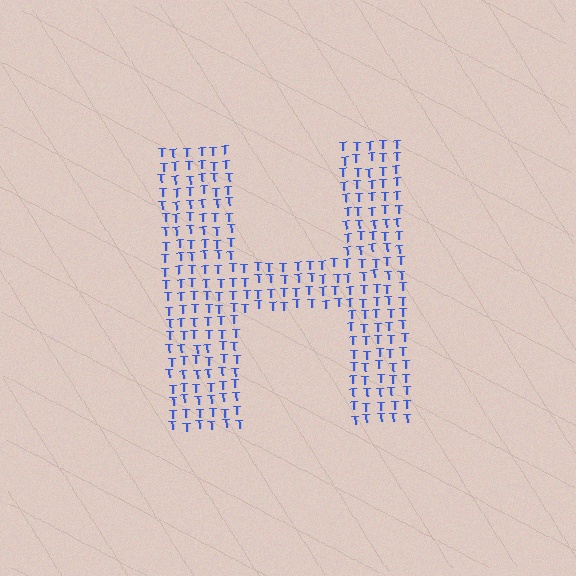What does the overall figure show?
The overall figure shows the letter H.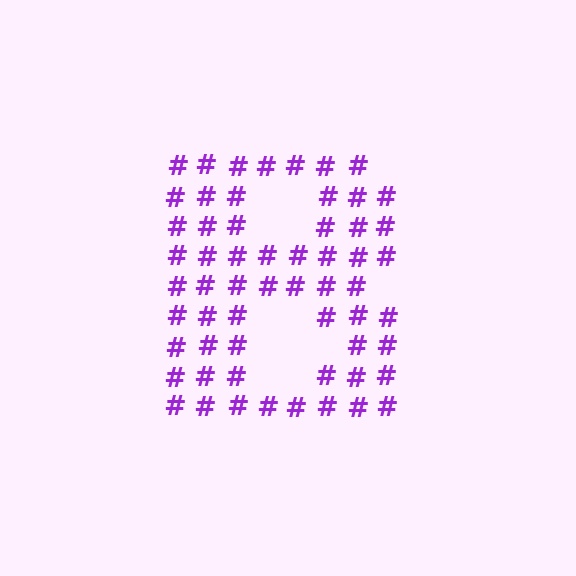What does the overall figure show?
The overall figure shows the letter B.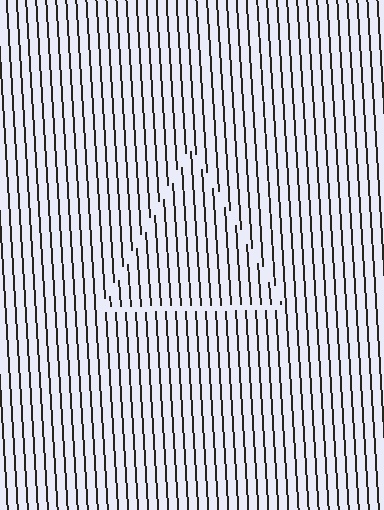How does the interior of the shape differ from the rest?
The interior of the shape contains the same grating, shifted by half a period — the contour is defined by the phase discontinuity where line-ends from the inner and outer gratings abut.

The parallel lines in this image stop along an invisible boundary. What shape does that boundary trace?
An illusory triangle. The interior of the shape contains the same grating, shifted by half a period — the contour is defined by the phase discontinuity where line-ends from the inner and outer gratings abut.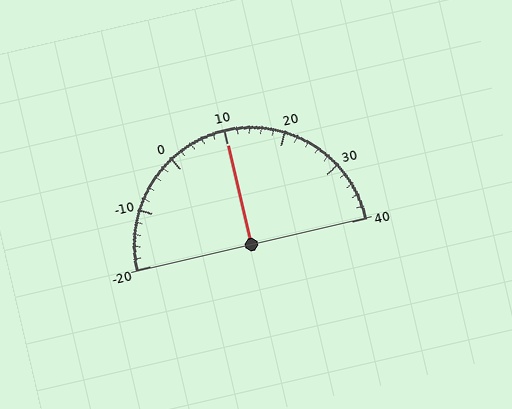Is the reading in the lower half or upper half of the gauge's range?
The reading is in the upper half of the range (-20 to 40).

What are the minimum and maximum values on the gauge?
The gauge ranges from -20 to 40.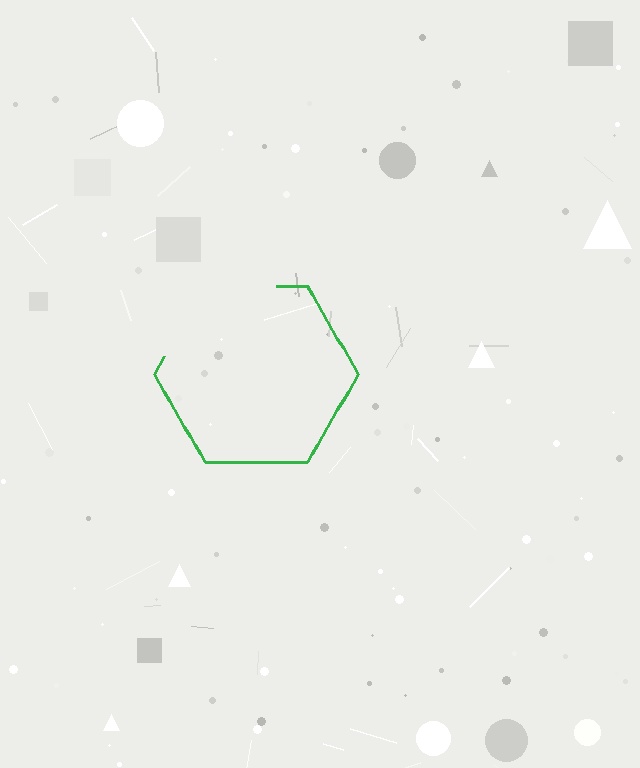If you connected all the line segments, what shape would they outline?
They would outline a hexagon.